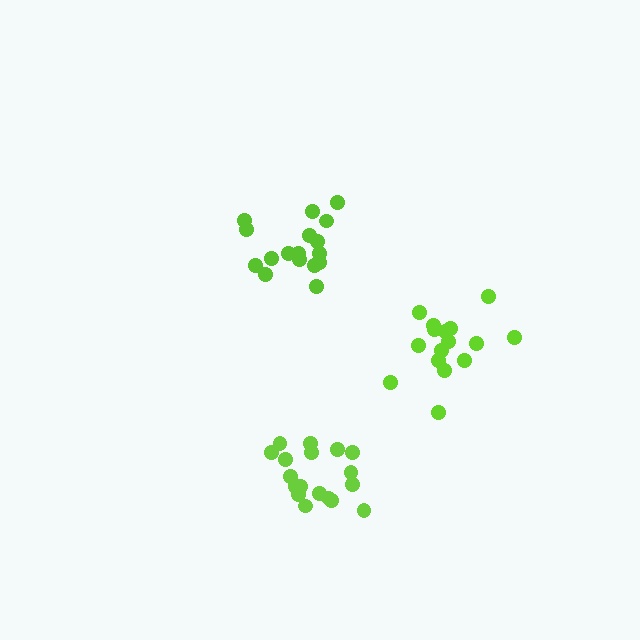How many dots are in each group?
Group 1: 18 dots, Group 2: 16 dots, Group 3: 17 dots (51 total).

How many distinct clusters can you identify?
There are 3 distinct clusters.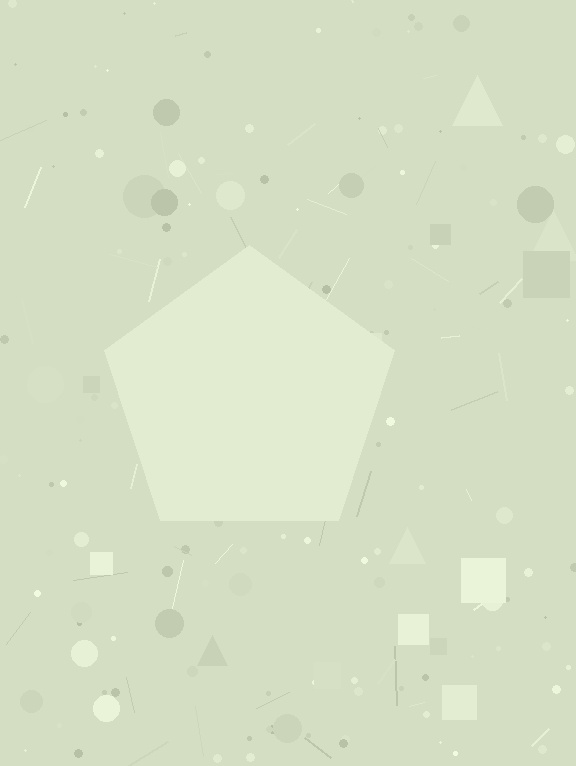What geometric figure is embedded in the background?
A pentagon is embedded in the background.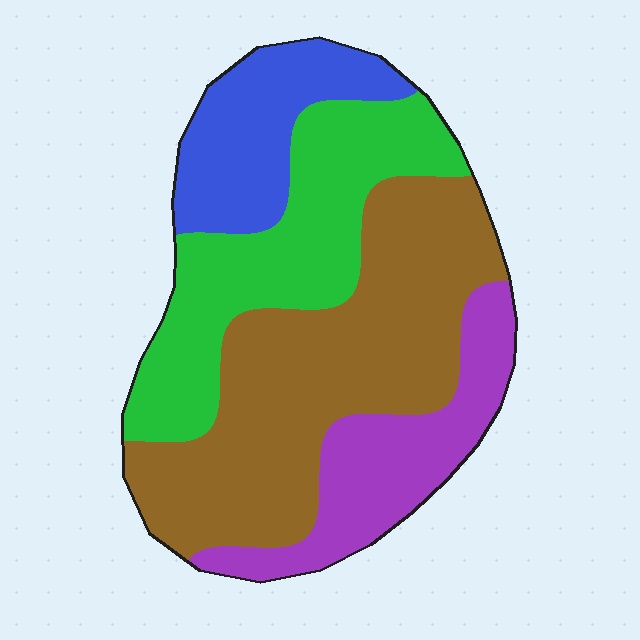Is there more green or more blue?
Green.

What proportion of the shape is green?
Green takes up about one quarter (1/4) of the shape.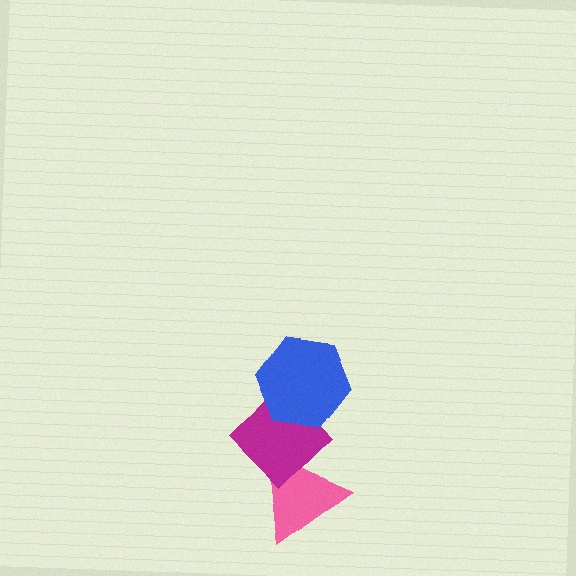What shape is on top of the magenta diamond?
The blue hexagon is on top of the magenta diamond.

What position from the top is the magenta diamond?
The magenta diamond is 2nd from the top.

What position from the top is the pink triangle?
The pink triangle is 3rd from the top.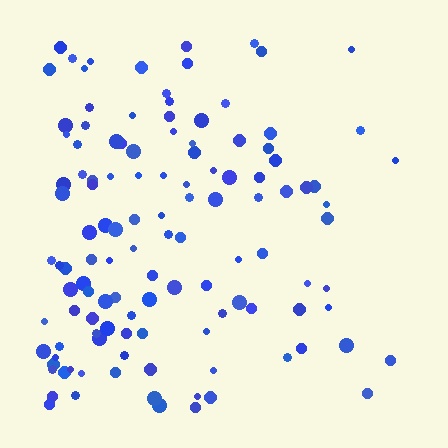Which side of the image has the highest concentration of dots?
The left.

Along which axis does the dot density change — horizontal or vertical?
Horizontal.